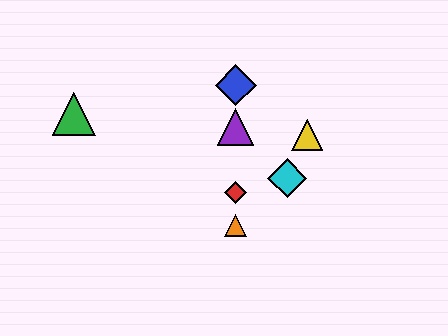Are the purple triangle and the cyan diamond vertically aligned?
No, the purple triangle is at x≈236 and the cyan diamond is at x≈287.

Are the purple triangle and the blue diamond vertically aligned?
Yes, both are at x≈236.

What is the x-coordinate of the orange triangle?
The orange triangle is at x≈236.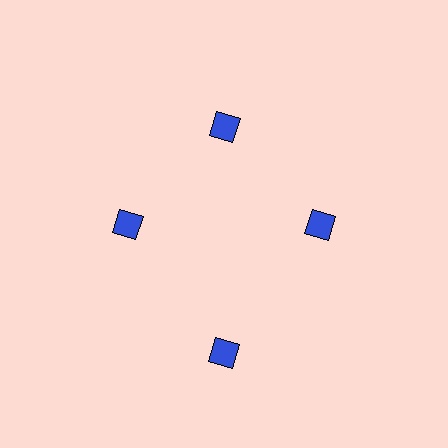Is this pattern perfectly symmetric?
No. The 4 blue diamonds are arranged in a ring, but one element near the 6 o'clock position is pushed outward from the center, breaking the 4-fold rotational symmetry.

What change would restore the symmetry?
The symmetry would be restored by moving it inward, back onto the ring so that all 4 diamonds sit at equal angles and equal distance from the center.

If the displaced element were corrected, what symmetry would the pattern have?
It would have 4-fold rotational symmetry — the pattern would map onto itself every 90 degrees.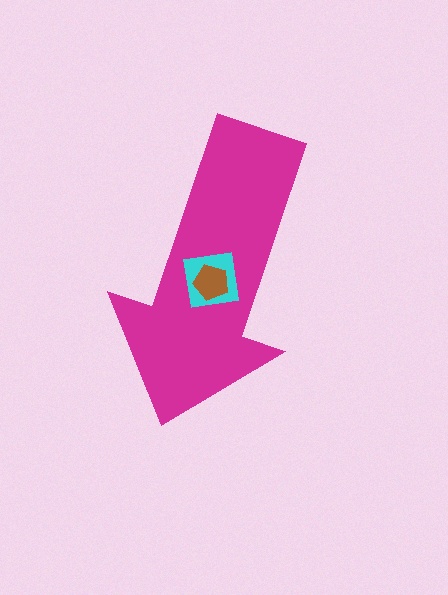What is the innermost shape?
The brown pentagon.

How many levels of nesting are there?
3.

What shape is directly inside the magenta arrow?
The cyan square.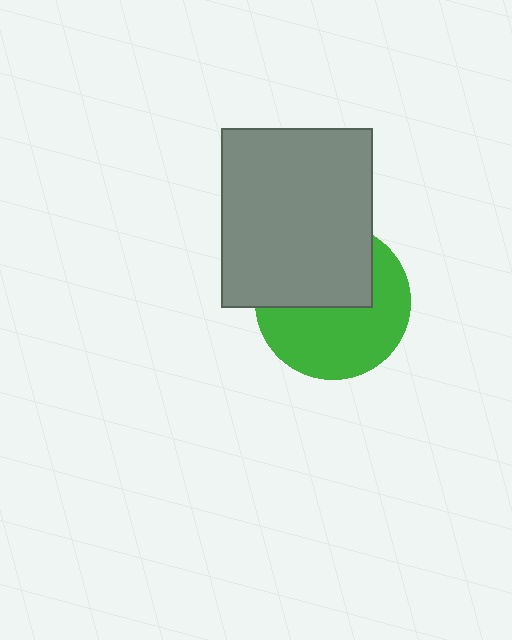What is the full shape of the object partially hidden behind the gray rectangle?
The partially hidden object is a green circle.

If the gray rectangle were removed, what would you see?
You would see the complete green circle.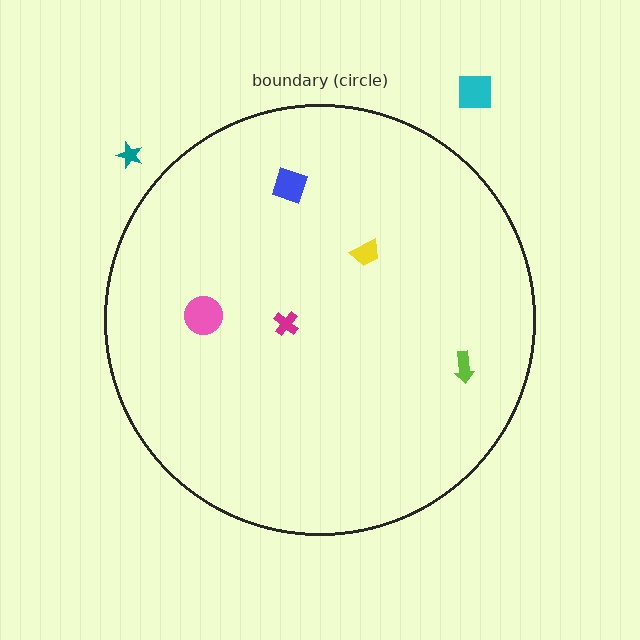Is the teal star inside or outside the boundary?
Outside.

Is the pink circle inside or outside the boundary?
Inside.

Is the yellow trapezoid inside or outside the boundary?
Inside.